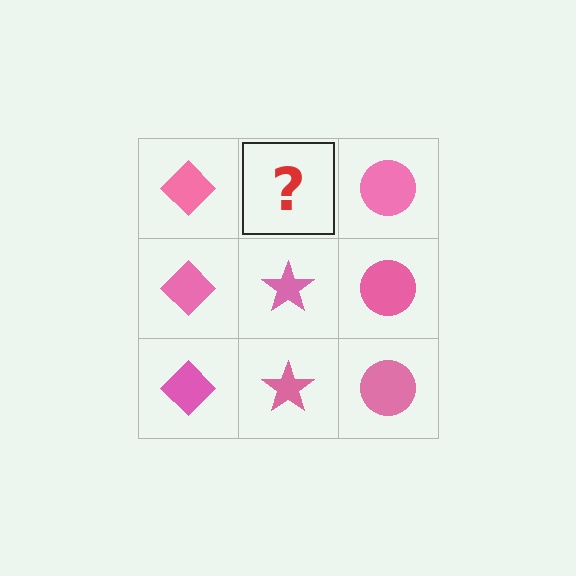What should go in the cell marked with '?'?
The missing cell should contain a pink star.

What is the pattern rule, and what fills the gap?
The rule is that each column has a consistent shape. The gap should be filled with a pink star.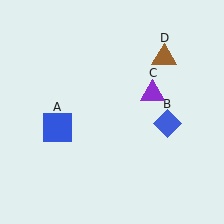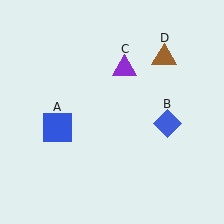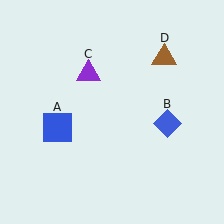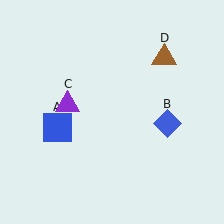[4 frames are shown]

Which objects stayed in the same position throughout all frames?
Blue square (object A) and blue diamond (object B) and brown triangle (object D) remained stationary.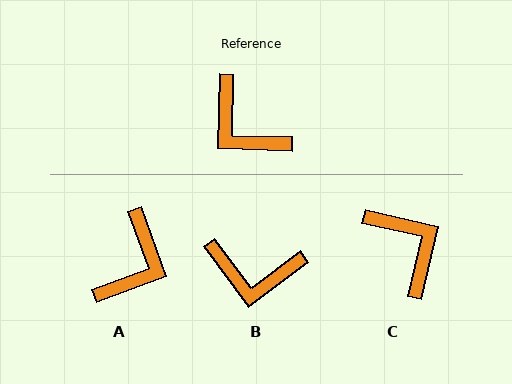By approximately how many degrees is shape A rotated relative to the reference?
Approximately 112 degrees counter-clockwise.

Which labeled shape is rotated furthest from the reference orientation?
C, about 169 degrees away.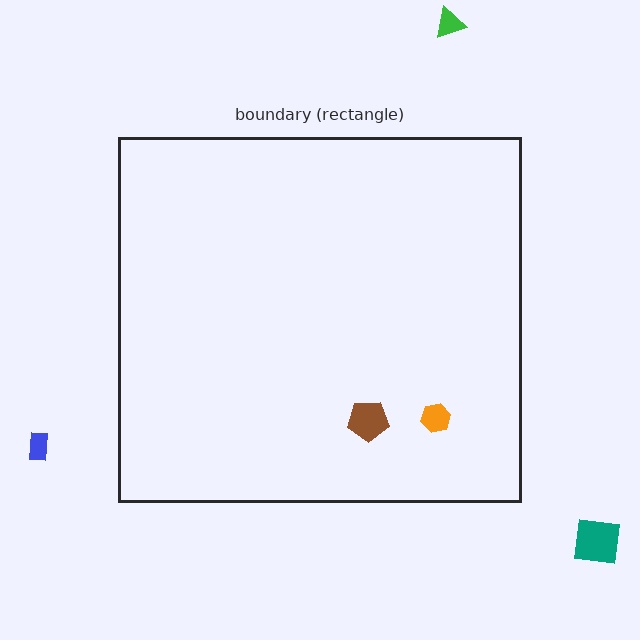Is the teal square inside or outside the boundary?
Outside.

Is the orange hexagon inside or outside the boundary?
Inside.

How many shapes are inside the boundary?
2 inside, 3 outside.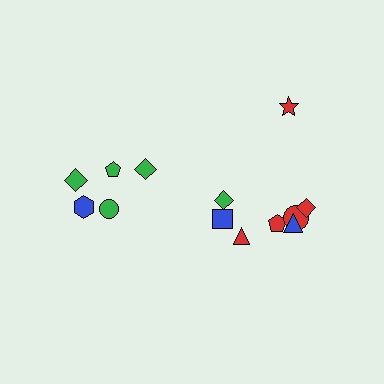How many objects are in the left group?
There are 5 objects.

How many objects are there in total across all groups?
There are 13 objects.